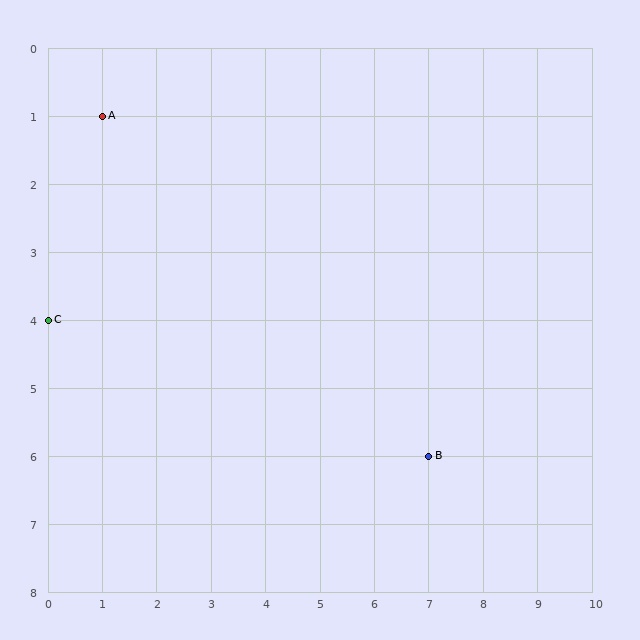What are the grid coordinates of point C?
Point C is at grid coordinates (0, 4).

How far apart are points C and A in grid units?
Points C and A are 1 column and 3 rows apart (about 3.2 grid units diagonally).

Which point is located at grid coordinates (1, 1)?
Point A is at (1, 1).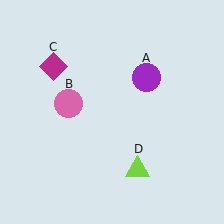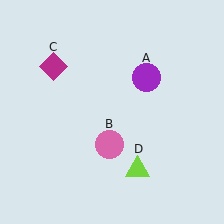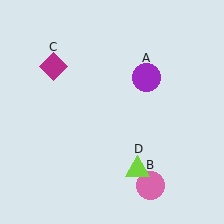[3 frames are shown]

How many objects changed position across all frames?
1 object changed position: pink circle (object B).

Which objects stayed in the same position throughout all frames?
Purple circle (object A) and magenta diamond (object C) and lime triangle (object D) remained stationary.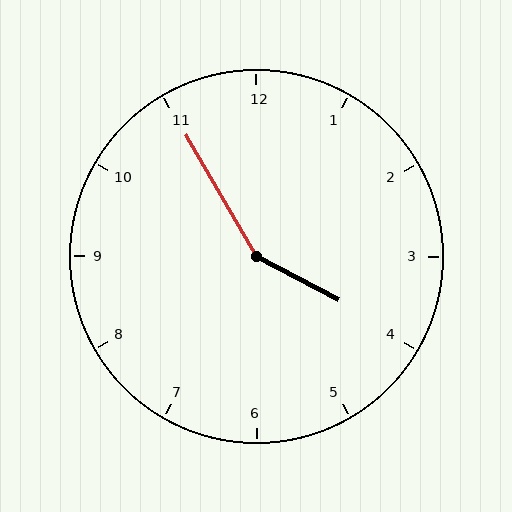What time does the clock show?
3:55.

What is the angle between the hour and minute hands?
Approximately 148 degrees.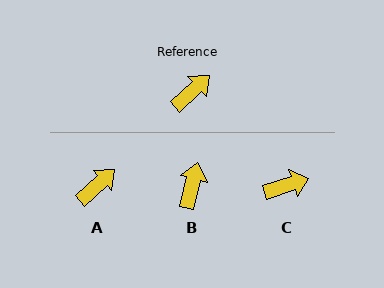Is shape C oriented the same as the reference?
No, it is off by about 24 degrees.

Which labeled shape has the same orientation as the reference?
A.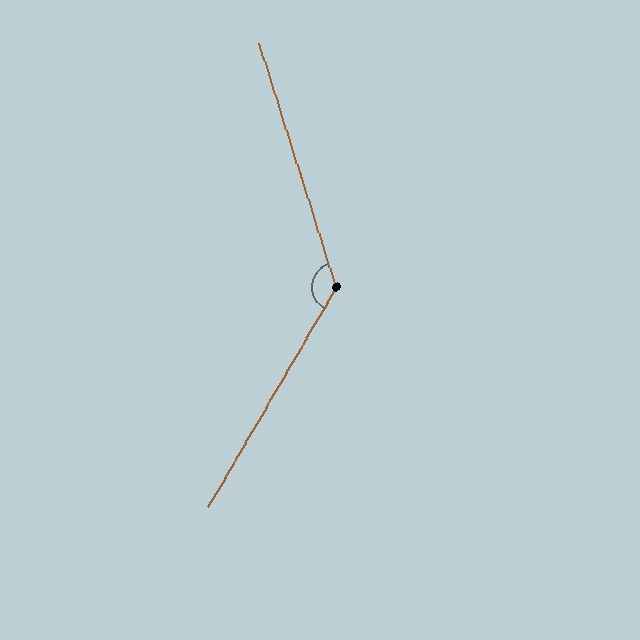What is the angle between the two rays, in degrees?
Approximately 132 degrees.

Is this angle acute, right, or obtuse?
It is obtuse.